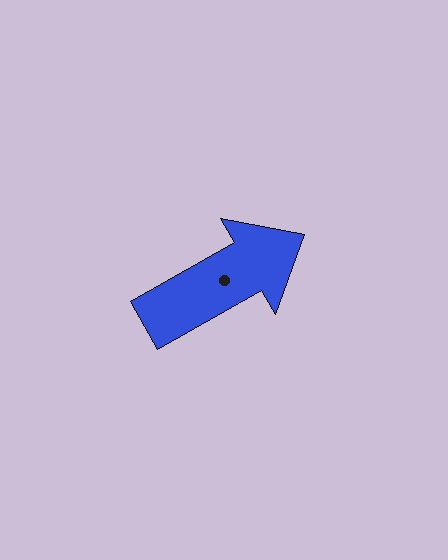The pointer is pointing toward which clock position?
Roughly 2 o'clock.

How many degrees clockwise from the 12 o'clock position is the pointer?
Approximately 60 degrees.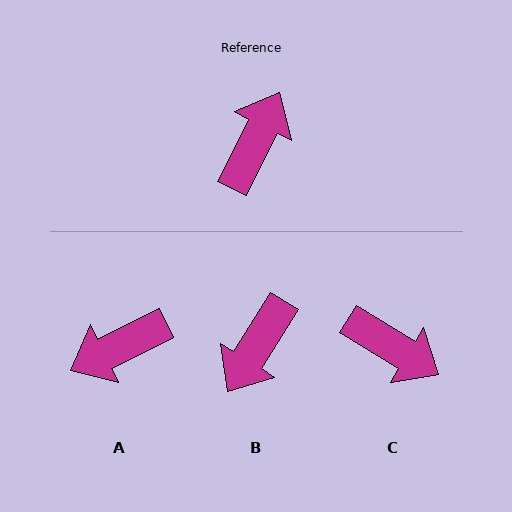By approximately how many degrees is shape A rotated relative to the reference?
Approximately 142 degrees counter-clockwise.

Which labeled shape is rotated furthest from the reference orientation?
B, about 174 degrees away.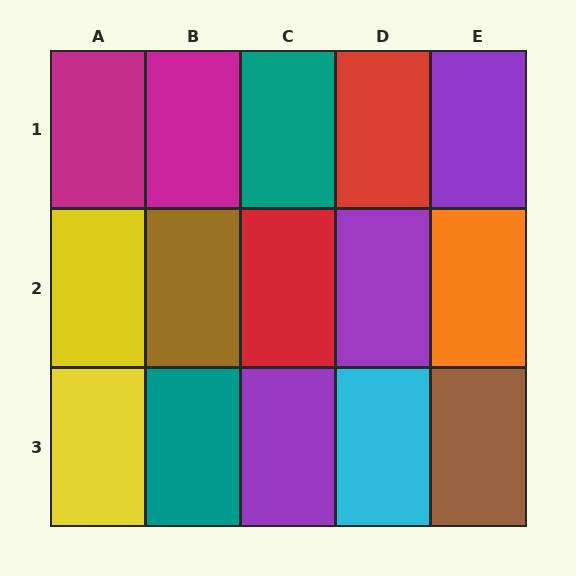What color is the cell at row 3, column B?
Teal.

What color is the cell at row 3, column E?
Brown.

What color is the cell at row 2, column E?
Orange.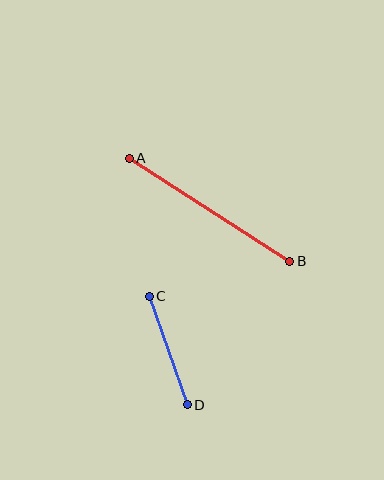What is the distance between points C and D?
The distance is approximately 115 pixels.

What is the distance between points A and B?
The distance is approximately 191 pixels.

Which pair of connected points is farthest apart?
Points A and B are farthest apart.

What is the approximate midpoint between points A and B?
The midpoint is at approximately (210, 210) pixels.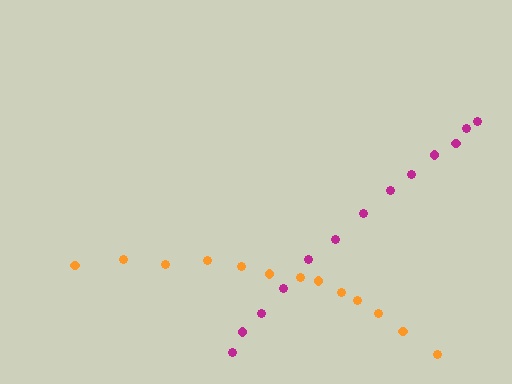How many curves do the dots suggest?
There are 2 distinct paths.